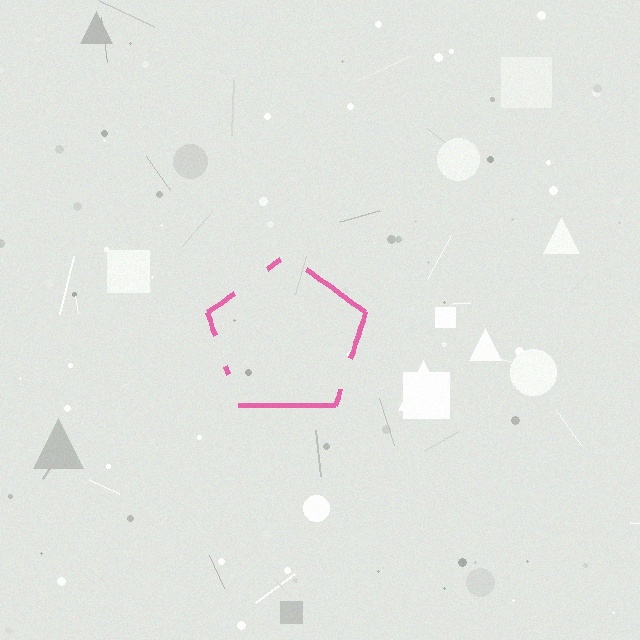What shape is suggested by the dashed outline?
The dashed outline suggests a pentagon.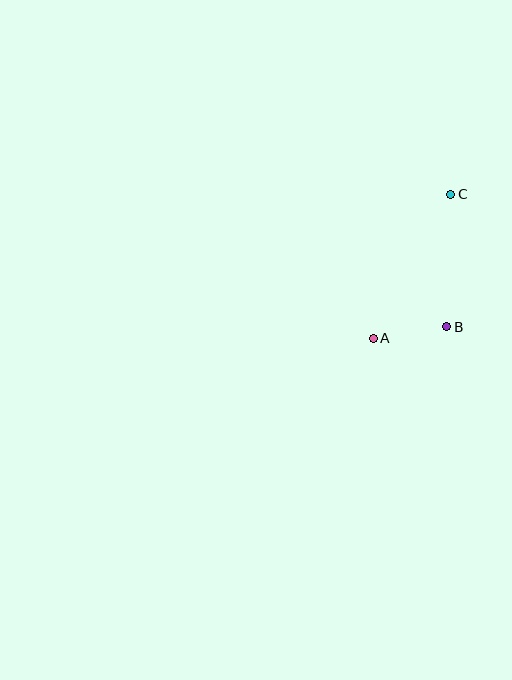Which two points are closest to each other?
Points A and B are closest to each other.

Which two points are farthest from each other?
Points A and C are farthest from each other.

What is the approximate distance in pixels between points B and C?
The distance between B and C is approximately 133 pixels.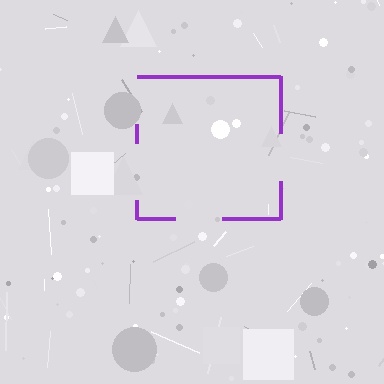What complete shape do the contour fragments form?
The contour fragments form a square.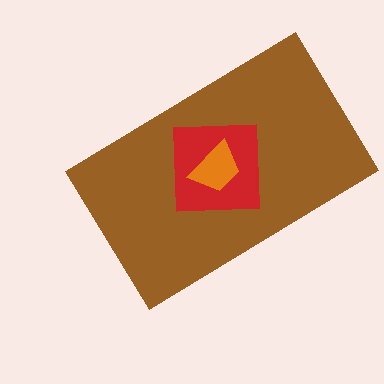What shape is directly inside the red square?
The orange trapezoid.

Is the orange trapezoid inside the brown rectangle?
Yes.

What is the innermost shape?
The orange trapezoid.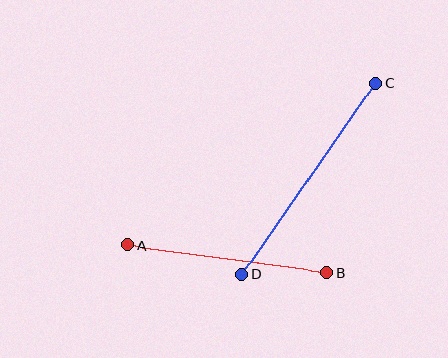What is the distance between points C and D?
The distance is approximately 233 pixels.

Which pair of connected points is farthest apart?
Points C and D are farthest apart.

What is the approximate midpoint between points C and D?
The midpoint is at approximately (309, 179) pixels.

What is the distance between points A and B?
The distance is approximately 202 pixels.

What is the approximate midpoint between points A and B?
The midpoint is at approximately (227, 259) pixels.